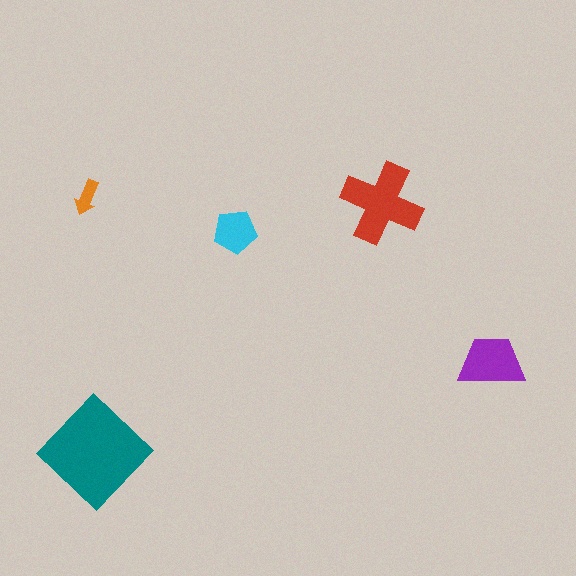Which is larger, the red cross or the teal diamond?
The teal diamond.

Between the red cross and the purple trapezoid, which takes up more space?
The red cross.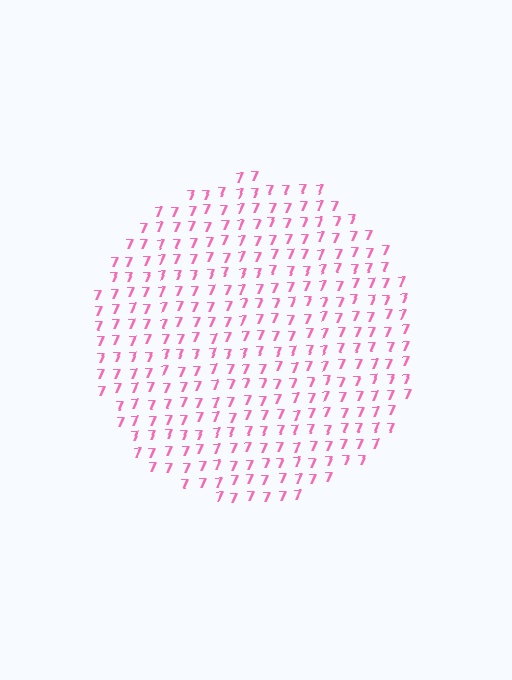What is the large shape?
The large shape is a circle.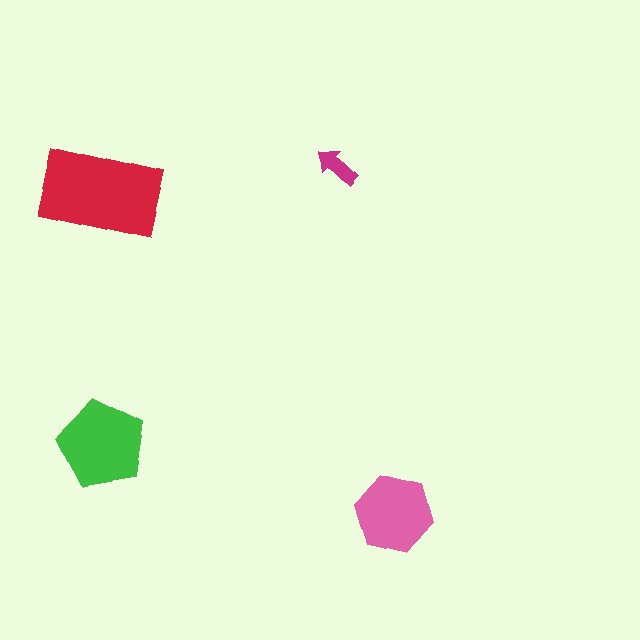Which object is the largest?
The red rectangle.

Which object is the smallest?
The magenta arrow.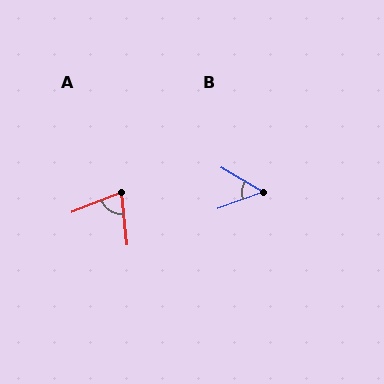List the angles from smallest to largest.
B (51°), A (74°).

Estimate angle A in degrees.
Approximately 74 degrees.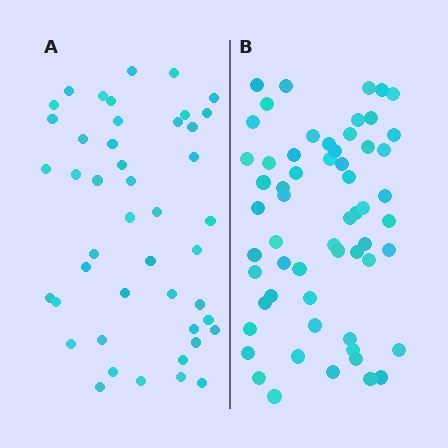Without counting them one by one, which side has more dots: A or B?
Region B (the right region) has more dots.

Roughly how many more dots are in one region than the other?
Region B has approximately 15 more dots than region A.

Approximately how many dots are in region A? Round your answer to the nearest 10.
About 40 dots. (The exact count is 45, which rounds to 40.)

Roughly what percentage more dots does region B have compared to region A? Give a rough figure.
About 30% more.